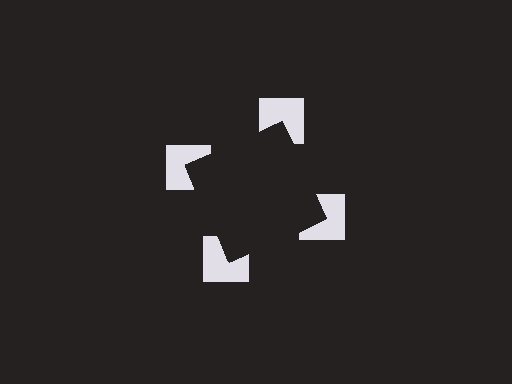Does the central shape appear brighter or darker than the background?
It typically appears slightly darker than the background, even though no actual brightness change is drawn.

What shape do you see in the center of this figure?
An illusory square — its edges are inferred from the aligned wedge cuts in the notched squares, not physically drawn.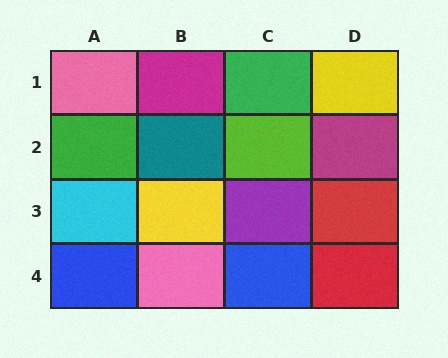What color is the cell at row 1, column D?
Yellow.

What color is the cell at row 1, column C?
Green.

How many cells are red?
2 cells are red.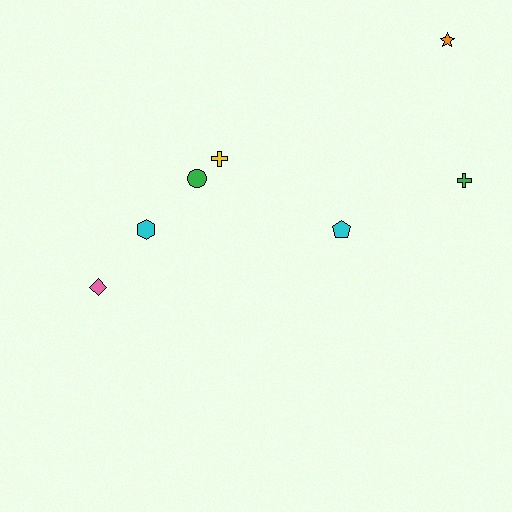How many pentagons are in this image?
There is 1 pentagon.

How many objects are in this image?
There are 7 objects.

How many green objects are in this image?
There are 2 green objects.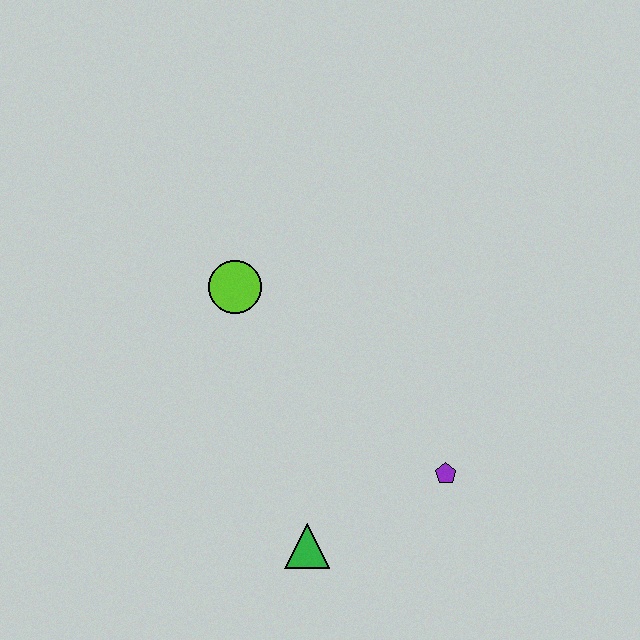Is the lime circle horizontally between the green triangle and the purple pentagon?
No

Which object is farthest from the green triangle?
The lime circle is farthest from the green triangle.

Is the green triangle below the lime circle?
Yes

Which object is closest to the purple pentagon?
The green triangle is closest to the purple pentagon.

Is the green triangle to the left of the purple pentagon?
Yes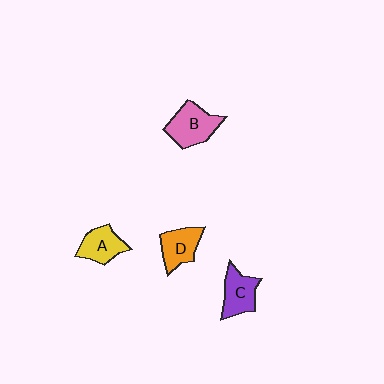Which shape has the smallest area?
Shape A (yellow).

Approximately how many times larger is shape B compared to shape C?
Approximately 1.2 times.